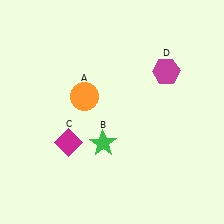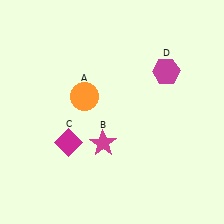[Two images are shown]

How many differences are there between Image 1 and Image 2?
There is 1 difference between the two images.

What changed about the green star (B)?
In Image 1, B is green. In Image 2, it changed to magenta.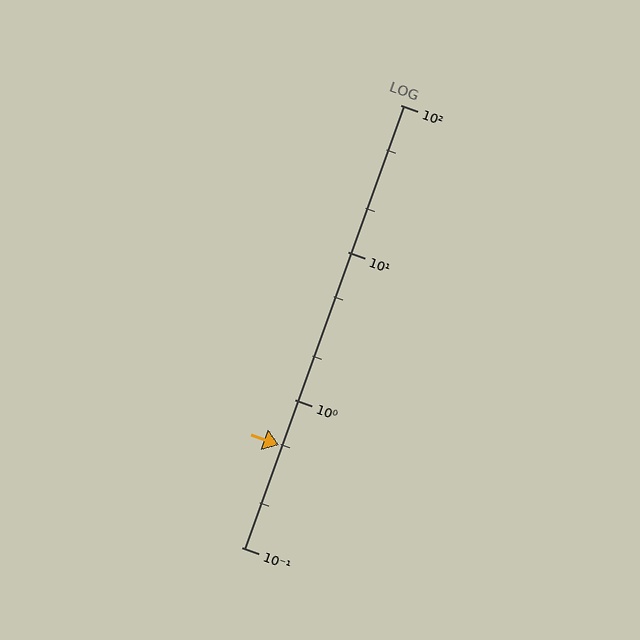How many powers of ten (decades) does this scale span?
The scale spans 3 decades, from 0.1 to 100.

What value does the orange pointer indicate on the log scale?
The pointer indicates approximately 0.49.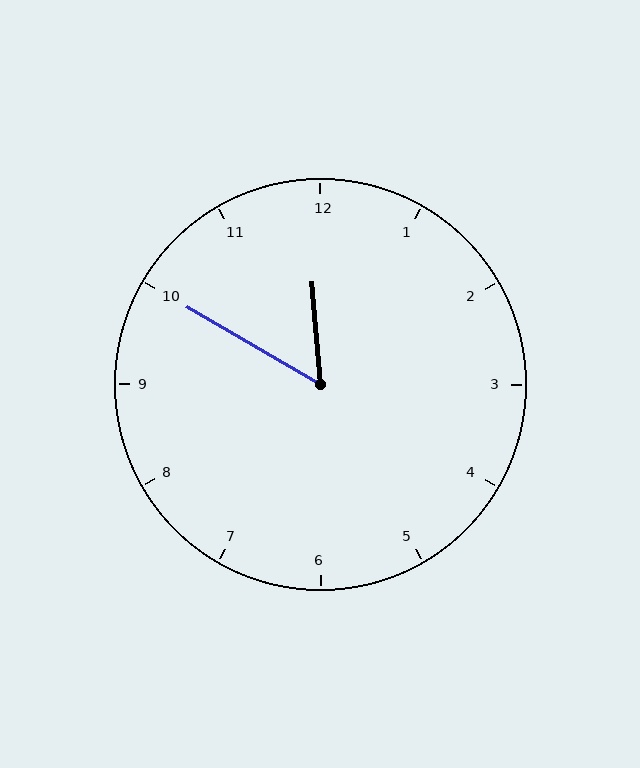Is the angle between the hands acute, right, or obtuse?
It is acute.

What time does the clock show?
11:50.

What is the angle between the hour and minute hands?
Approximately 55 degrees.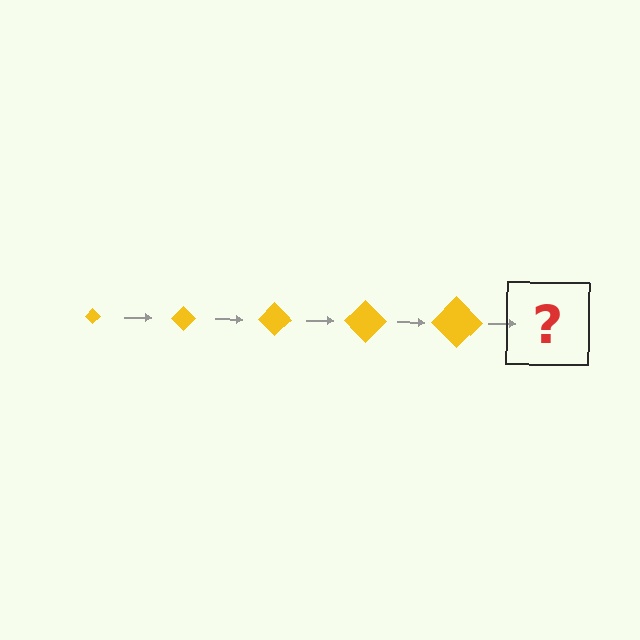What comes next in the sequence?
The next element should be a yellow diamond, larger than the previous one.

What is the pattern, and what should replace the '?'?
The pattern is that the diamond gets progressively larger each step. The '?' should be a yellow diamond, larger than the previous one.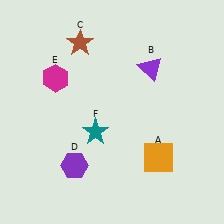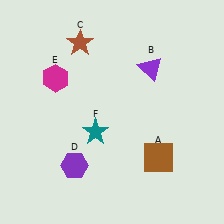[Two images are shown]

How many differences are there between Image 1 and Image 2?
There is 1 difference between the two images.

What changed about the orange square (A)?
In Image 1, A is orange. In Image 2, it changed to brown.